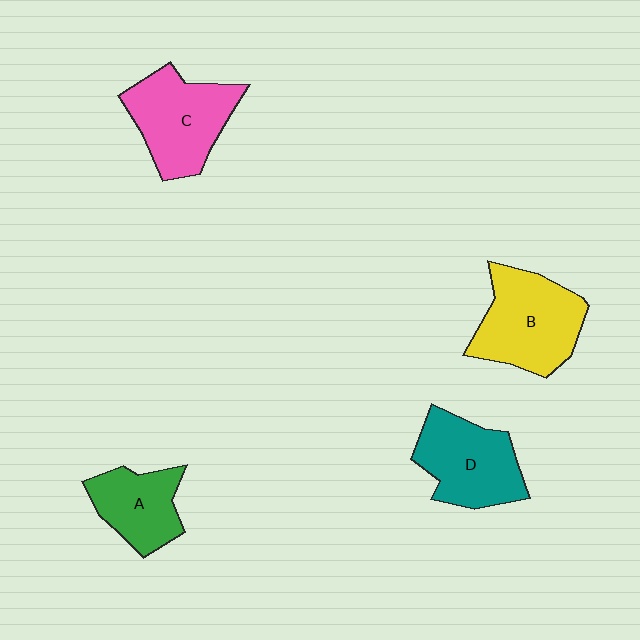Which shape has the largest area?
Shape B (yellow).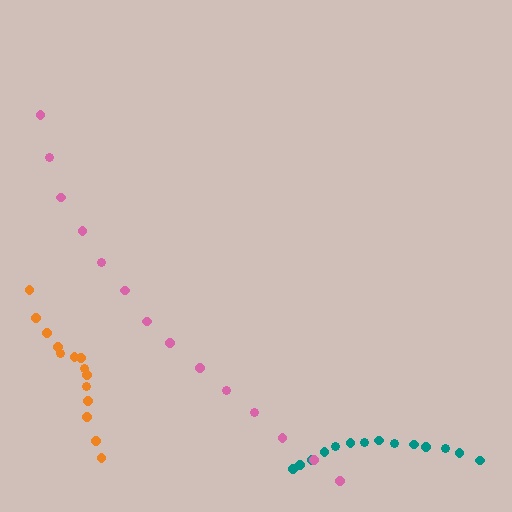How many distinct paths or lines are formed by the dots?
There are 3 distinct paths.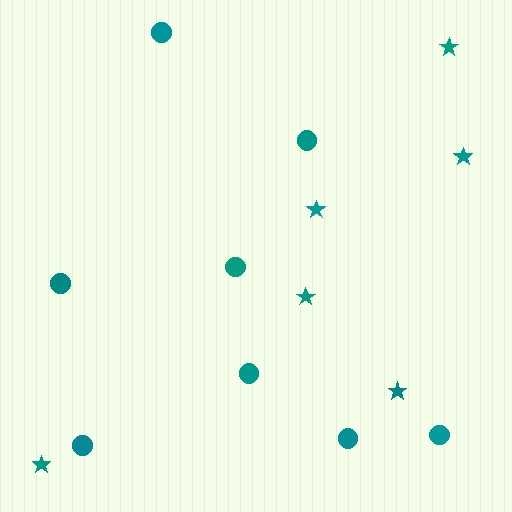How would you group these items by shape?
There are 2 groups: one group of stars (6) and one group of circles (8).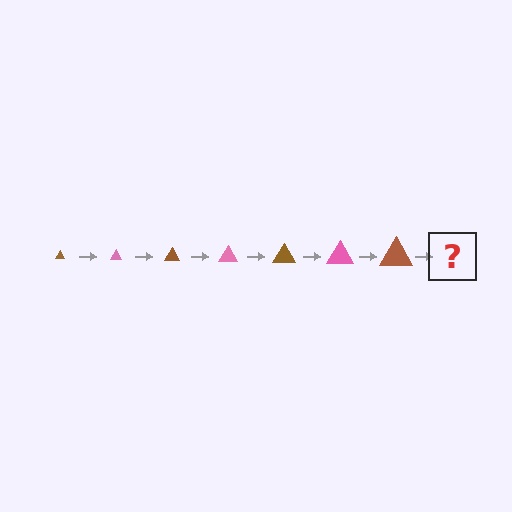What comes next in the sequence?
The next element should be a pink triangle, larger than the previous one.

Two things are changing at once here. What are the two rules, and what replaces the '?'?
The two rules are that the triangle grows larger each step and the color cycles through brown and pink. The '?' should be a pink triangle, larger than the previous one.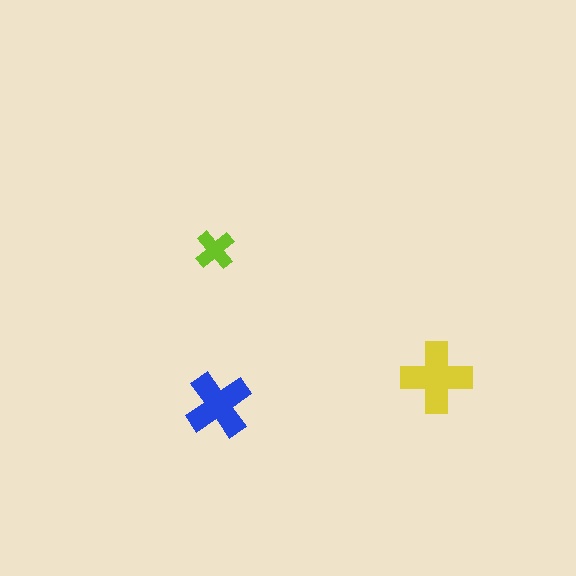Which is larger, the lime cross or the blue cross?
The blue one.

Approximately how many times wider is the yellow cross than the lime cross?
About 2 times wider.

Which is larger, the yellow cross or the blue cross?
The yellow one.